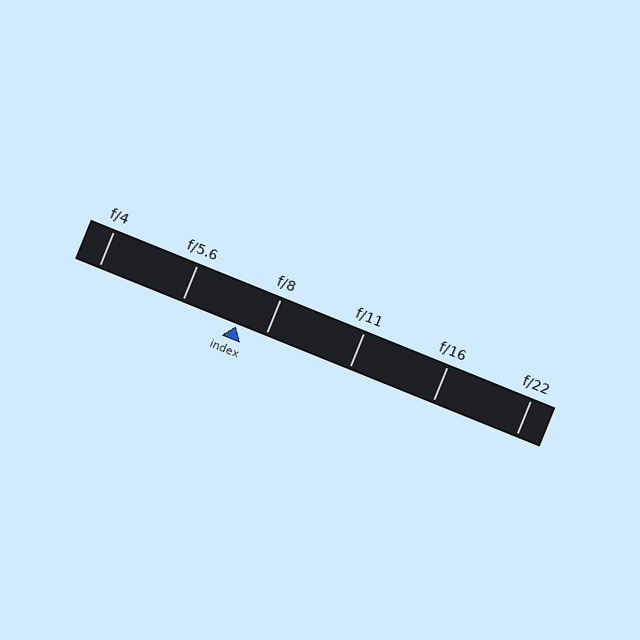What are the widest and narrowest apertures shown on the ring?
The widest aperture shown is f/4 and the narrowest is f/22.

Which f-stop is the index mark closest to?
The index mark is closest to f/8.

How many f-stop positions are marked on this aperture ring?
There are 6 f-stop positions marked.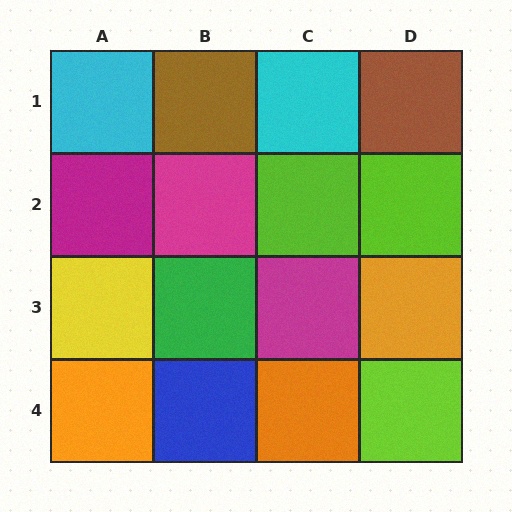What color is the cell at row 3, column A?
Yellow.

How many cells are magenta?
3 cells are magenta.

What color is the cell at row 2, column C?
Lime.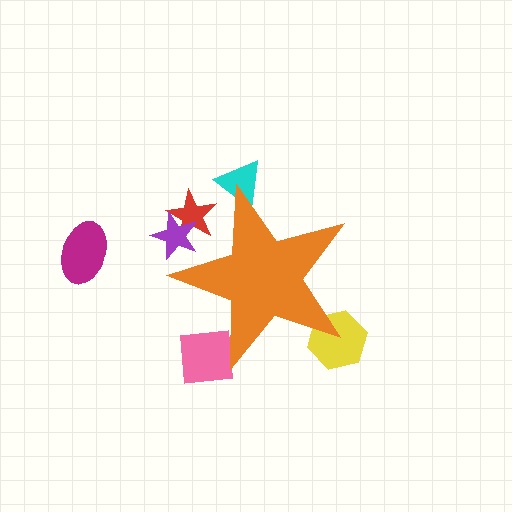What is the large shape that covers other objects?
An orange star.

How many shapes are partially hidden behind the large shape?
5 shapes are partially hidden.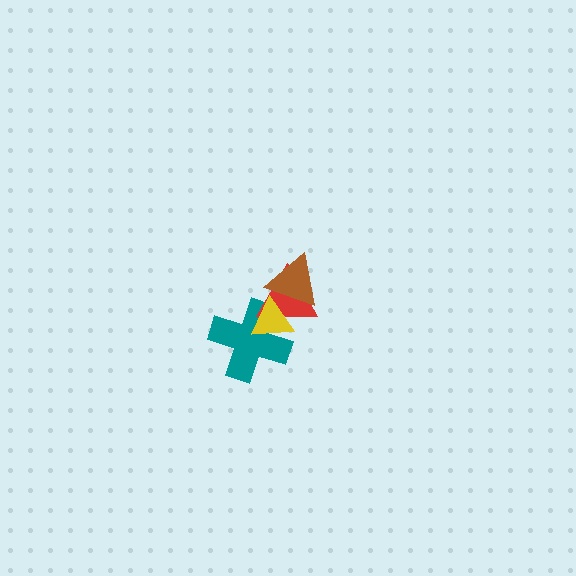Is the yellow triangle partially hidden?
Yes, it is partially covered by another shape.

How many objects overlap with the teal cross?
2 objects overlap with the teal cross.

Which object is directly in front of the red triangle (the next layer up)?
The yellow triangle is directly in front of the red triangle.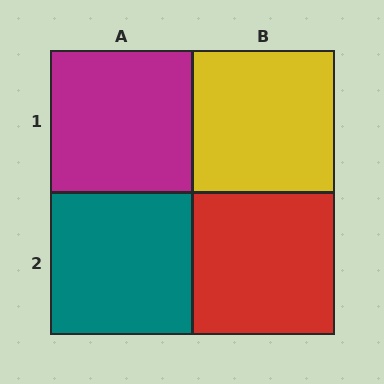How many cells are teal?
1 cell is teal.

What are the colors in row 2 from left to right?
Teal, red.